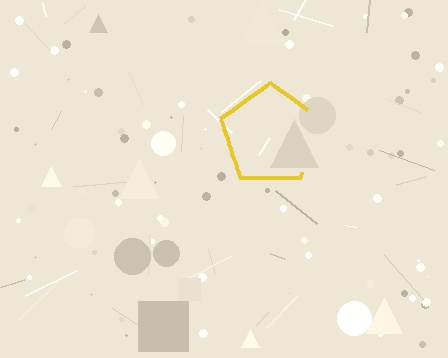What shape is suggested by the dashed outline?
The dashed outline suggests a pentagon.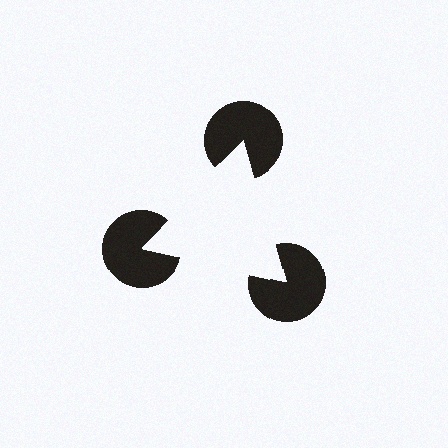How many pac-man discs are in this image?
There are 3 — one at each vertex of the illusory triangle.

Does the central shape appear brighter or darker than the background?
It typically appears slightly brighter than the background, even though no actual brightness change is drawn.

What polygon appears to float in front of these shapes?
An illusory triangle — its edges are inferred from the aligned wedge cuts in the pac-man discs, not physically drawn.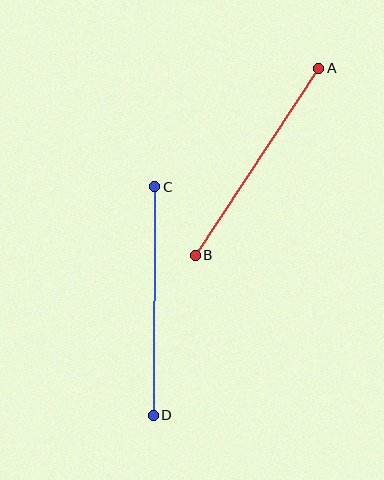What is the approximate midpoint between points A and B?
The midpoint is at approximately (257, 162) pixels.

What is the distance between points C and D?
The distance is approximately 229 pixels.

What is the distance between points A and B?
The distance is approximately 224 pixels.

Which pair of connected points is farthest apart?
Points C and D are farthest apart.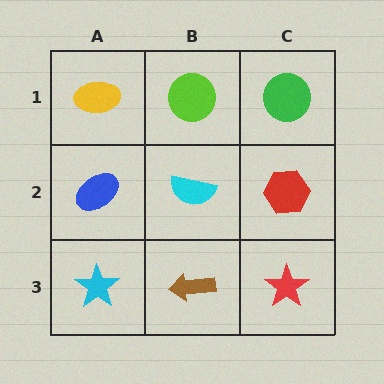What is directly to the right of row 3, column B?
A red star.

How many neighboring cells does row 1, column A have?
2.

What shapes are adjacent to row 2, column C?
A green circle (row 1, column C), a red star (row 3, column C), a cyan semicircle (row 2, column B).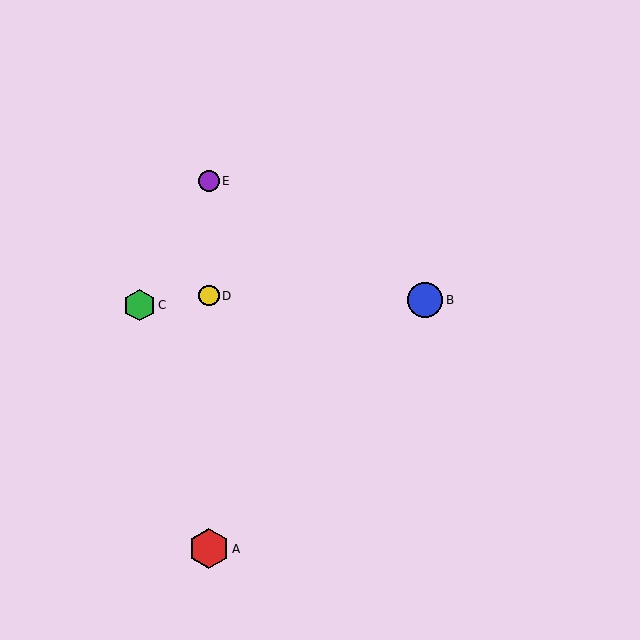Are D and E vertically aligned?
Yes, both are at x≈209.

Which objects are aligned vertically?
Objects A, D, E are aligned vertically.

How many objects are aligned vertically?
3 objects (A, D, E) are aligned vertically.